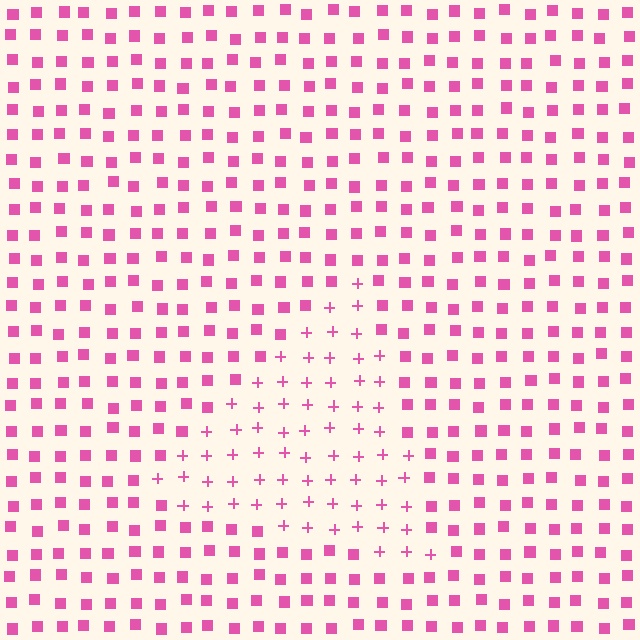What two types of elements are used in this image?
The image uses plus signs inside the triangle region and squares outside it.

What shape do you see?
I see a triangle.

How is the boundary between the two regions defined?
The boundary is defined by a change in element shape: plus signs inside vs. squares outside. All elements share the same color and spacing.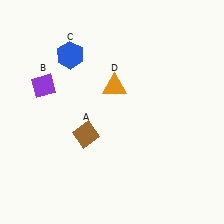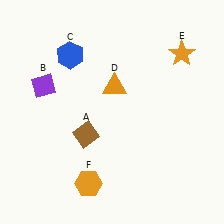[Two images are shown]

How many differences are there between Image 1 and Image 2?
There are 2 differences between the two images.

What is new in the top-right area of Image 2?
An orange star (E) was added in the top-right area of Image 2.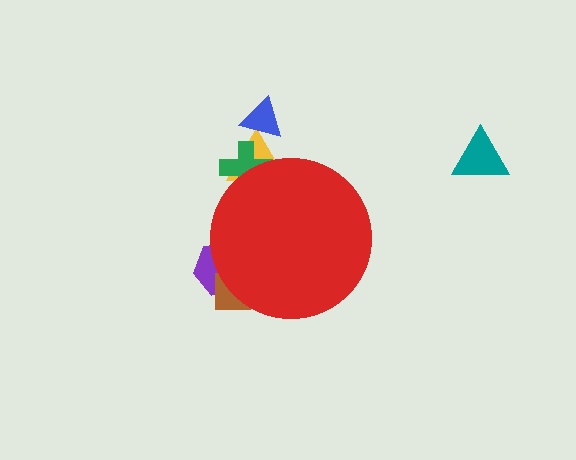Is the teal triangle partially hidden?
No, the teal triangle is fully visible.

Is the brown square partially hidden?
Yes, the brown square is partially hidden behind the red circle.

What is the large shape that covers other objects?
A red circle.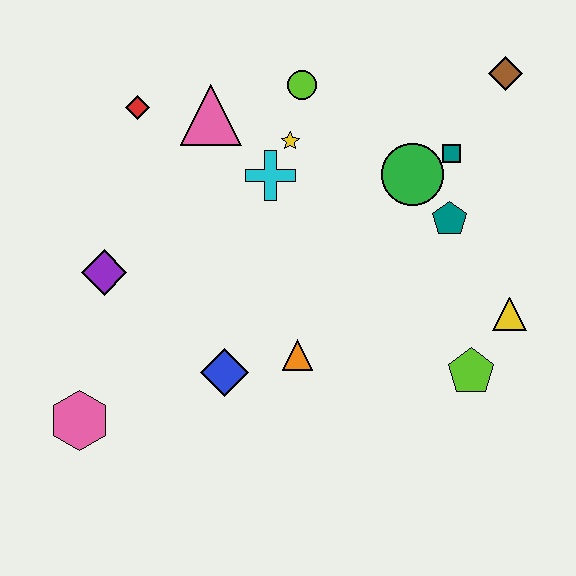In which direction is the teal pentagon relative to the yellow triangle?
The teal pentagon is above the yellow triangle.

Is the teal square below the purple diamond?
No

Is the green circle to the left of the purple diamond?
No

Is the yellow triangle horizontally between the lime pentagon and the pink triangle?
No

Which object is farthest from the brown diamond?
The pink hexagon is farthest from the brown diamond.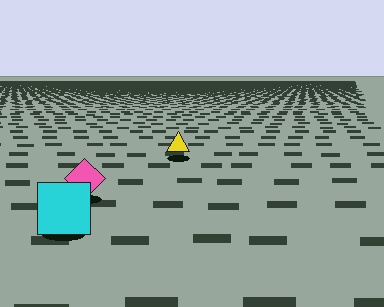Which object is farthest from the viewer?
The yellow triangle is farthest from the viewer. It appears smaller and the ground texture around it is denser.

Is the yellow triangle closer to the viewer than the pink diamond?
No. The pink diamond is closer — you can tell from the texture gradient: the ground texture is coarser near it.